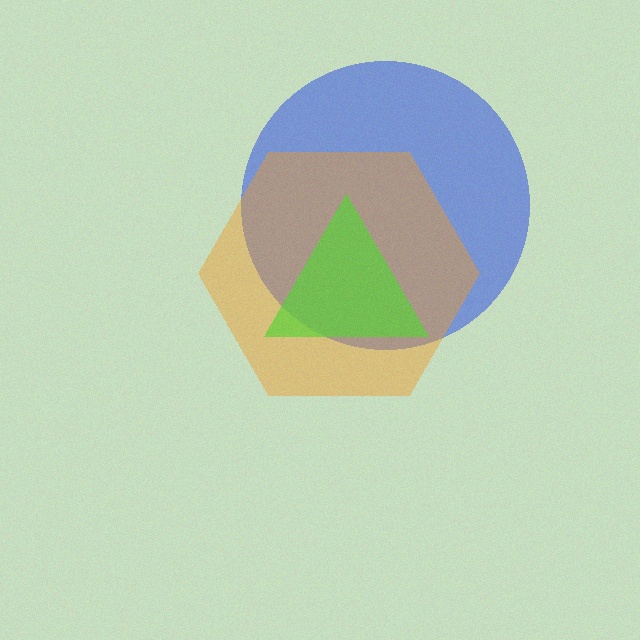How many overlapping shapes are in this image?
There are 3 overlapping shapes in the image.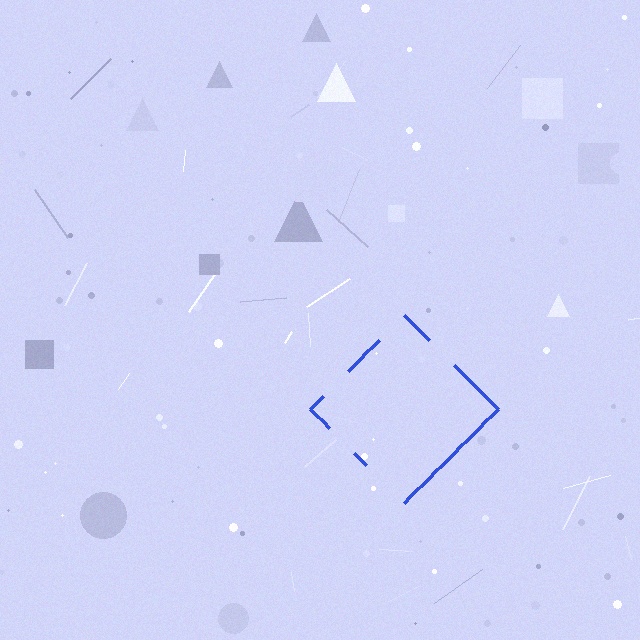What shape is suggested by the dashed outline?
The dashed outline suggests a diamond.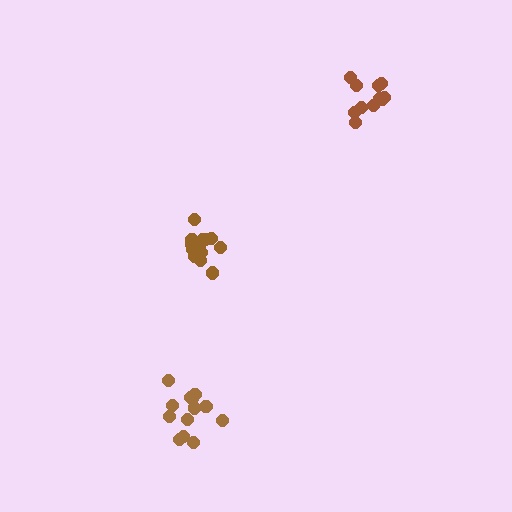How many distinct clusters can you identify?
There are 3 distinct clusters.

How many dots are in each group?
Group 1: 13 dots, Group 2: 14 dots, Group 3: 11 dots (38 total).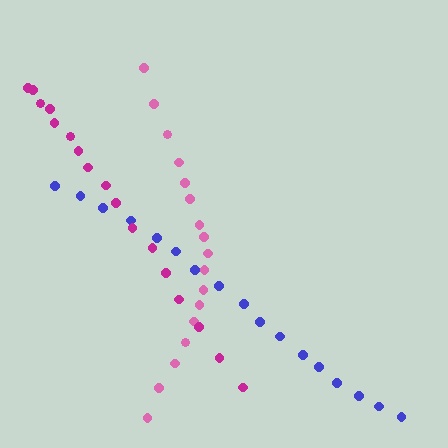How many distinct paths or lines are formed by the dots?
There are 3 distinct paths.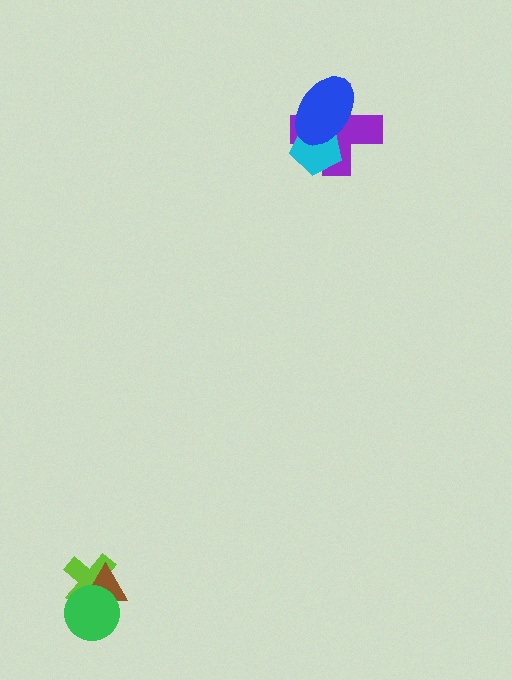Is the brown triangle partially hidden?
Yes, it is partially covered by another shape.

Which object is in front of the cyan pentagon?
The blue ellipse is in front of the cyan pentagon.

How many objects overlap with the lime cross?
2 objects overlap with the lime cross.